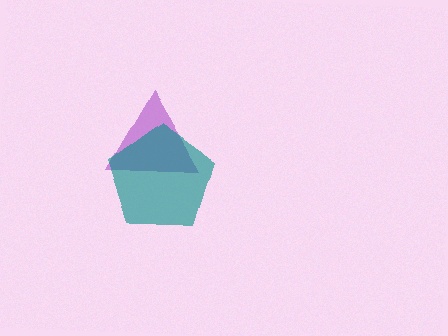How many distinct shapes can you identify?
There are 2 distinct shapes: a purple triangle, a teal pentagon.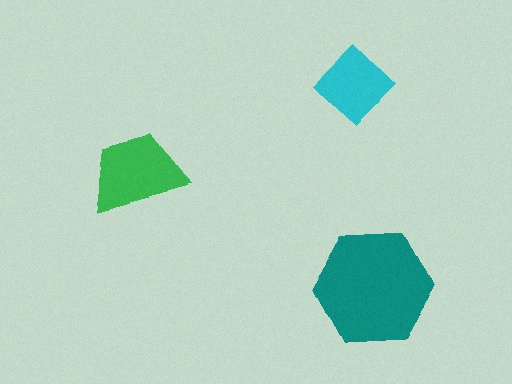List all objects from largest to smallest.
The teal hexagon, the green trapezoid, the cyan diamond.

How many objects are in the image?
There are 3 objects in the image.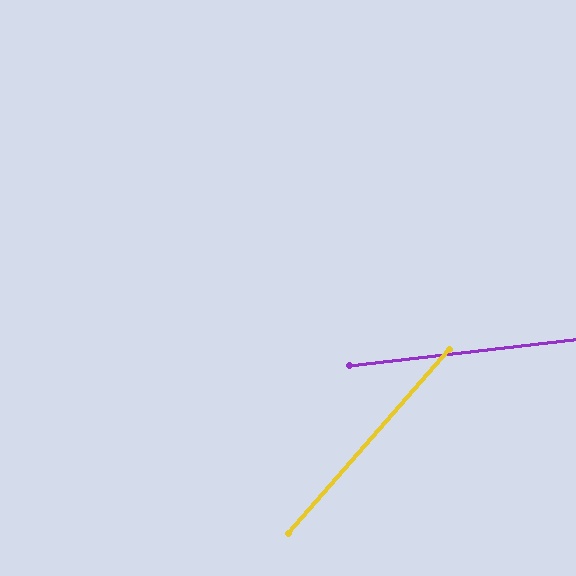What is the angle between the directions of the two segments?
Approximately 42 degrees.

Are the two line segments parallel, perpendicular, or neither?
Neither parallel nor perpendicular — they differ by about 42°.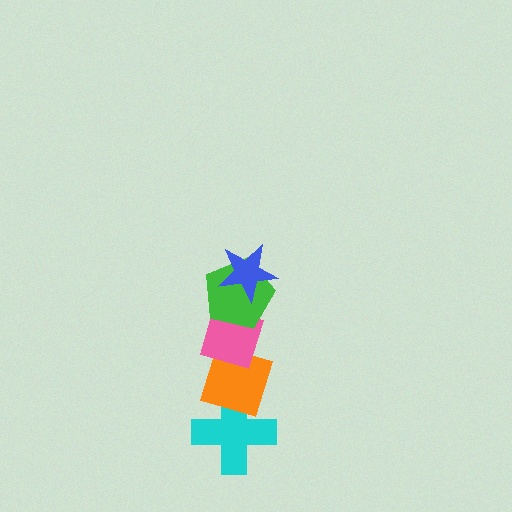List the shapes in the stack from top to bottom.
From top to bottom: the blue star, the green pentagon, the pink diamond, the orange diamond, the cyan cross.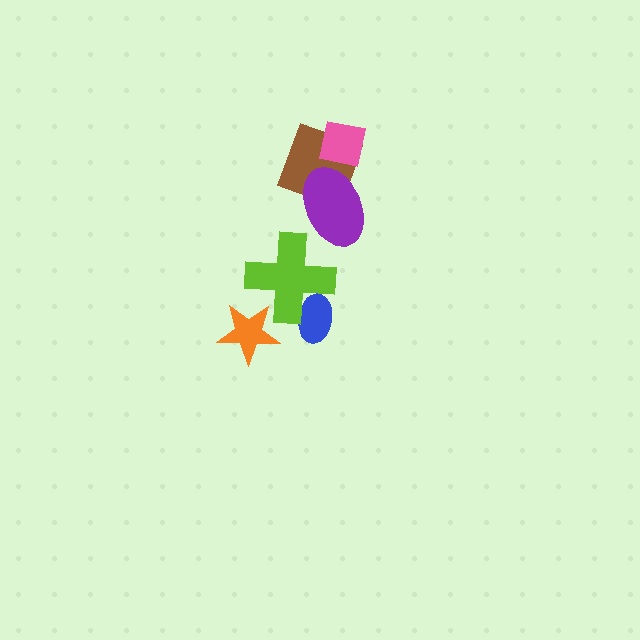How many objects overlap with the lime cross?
2 objects overlap with the lime cross.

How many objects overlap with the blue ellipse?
1 object overlaps with the blue ellipse.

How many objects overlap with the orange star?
1 object overlaps with the orange star.